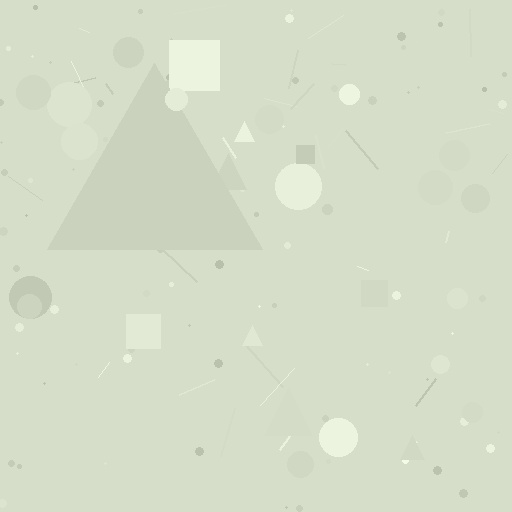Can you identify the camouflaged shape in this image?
The camouflaged shape is a triangle.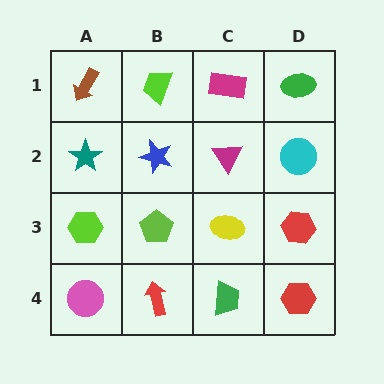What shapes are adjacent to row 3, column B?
A blue star (row 2, column B), a red arrow (row 4, column B), a lime hexagon (row 3, column A), a yellow ellipse (row 3, column C).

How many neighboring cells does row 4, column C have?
3.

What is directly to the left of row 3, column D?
A yellow ellipse.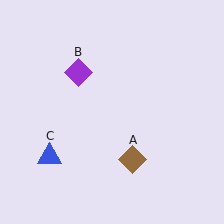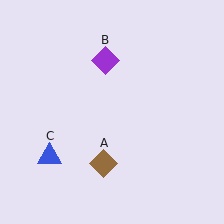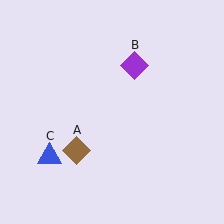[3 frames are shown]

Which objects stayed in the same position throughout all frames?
Blue triangle (object C) remained stationary.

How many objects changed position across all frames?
2 objects changed position: brown diamond (object A), purple diamond (object B).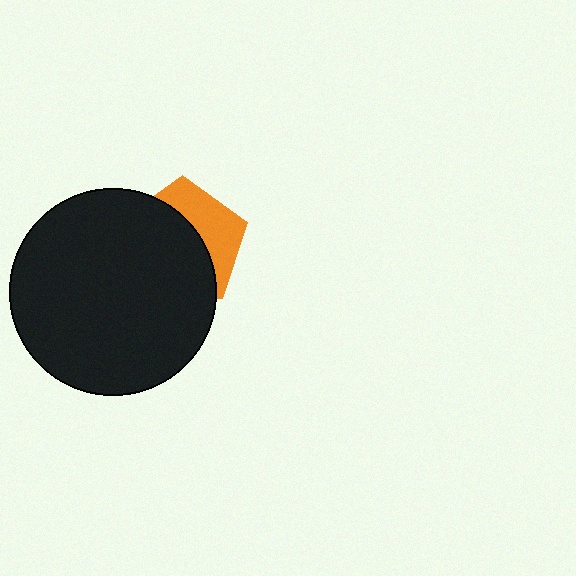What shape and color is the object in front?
The object in front is a black circle.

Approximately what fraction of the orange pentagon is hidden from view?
Roughly 64% of the orange pentagon is hidden behind the black circle.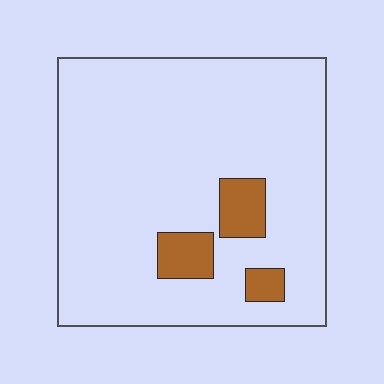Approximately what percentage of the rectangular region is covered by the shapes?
Approximately 10%.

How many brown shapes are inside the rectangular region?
3.